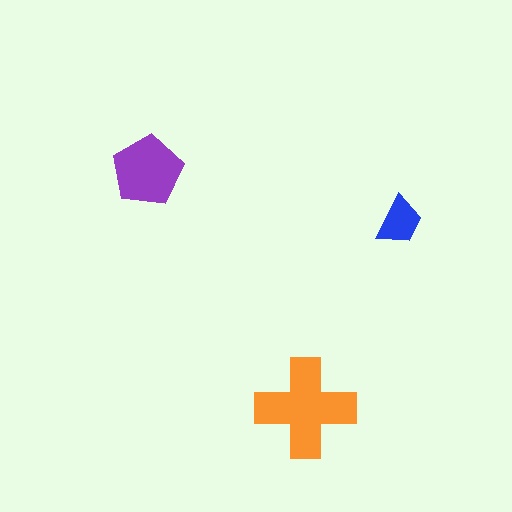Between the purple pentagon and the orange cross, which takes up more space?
The orange cross.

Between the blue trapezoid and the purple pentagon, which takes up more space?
The purple pentagon.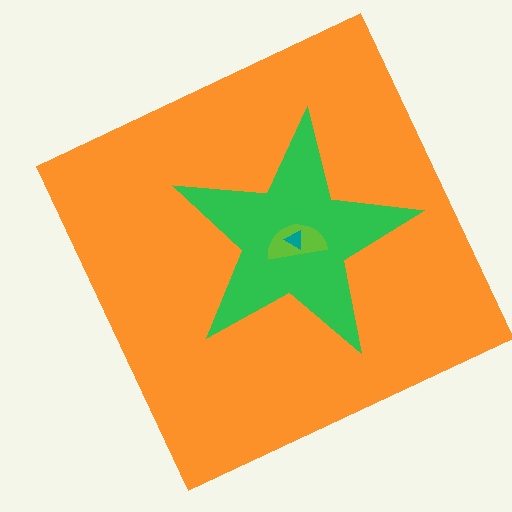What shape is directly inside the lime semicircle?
The teal triangle.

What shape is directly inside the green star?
The lime semicircle.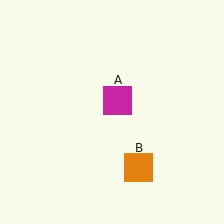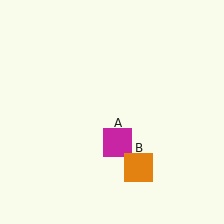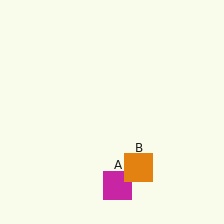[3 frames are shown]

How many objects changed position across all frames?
1 object changed position: magenta square (object A).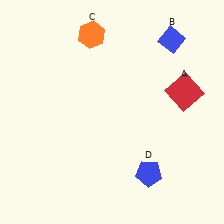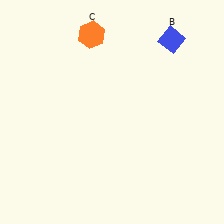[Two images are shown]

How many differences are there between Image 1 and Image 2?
There are 2 differences between the two images.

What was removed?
The blue pentagon (D), the red square (A) were removed in Image 2.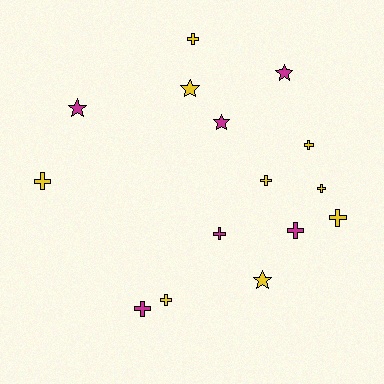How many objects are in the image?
There are 15 objects.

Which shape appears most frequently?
Cross, with 10 objects.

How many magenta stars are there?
There are 3 magenta stars.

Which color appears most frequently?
Yellow, with 9 objects.